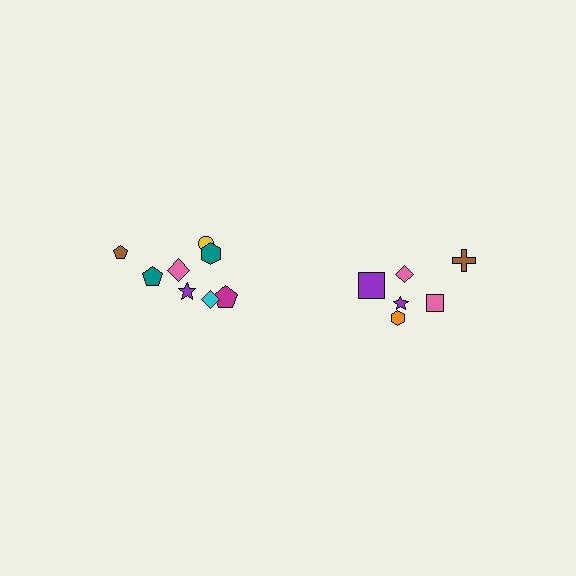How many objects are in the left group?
There are 8 objects.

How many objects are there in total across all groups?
There are 14 objects.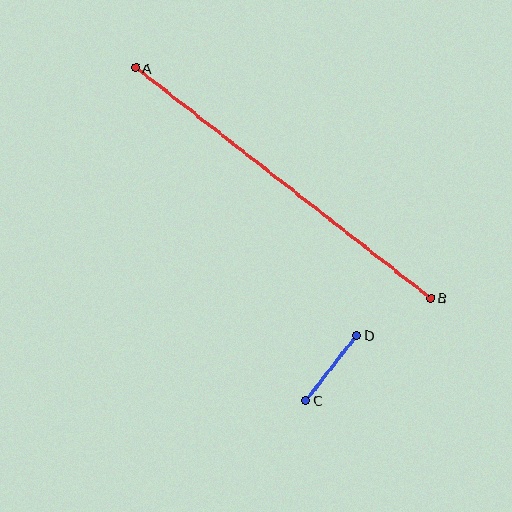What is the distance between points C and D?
The distance is approximately 82 pixels.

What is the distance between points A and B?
The distance is approximately 375 pixels.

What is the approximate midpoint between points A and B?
The midpoint is at approximately (283, 183) pixels.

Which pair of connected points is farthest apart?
Points A and B are farthest apart.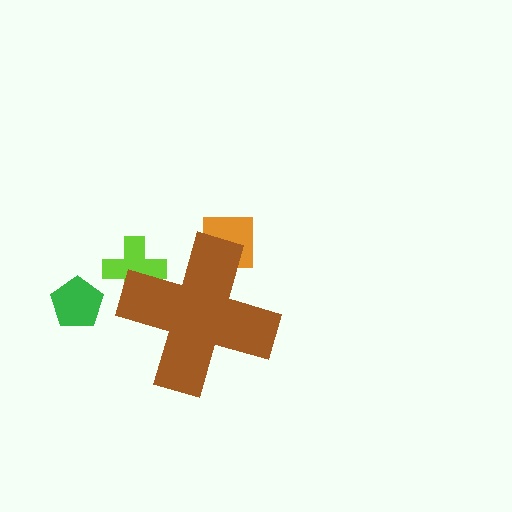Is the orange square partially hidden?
Yes, the orange square is partially hidden behind the brown cross.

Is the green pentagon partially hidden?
No, the green pentagon is fully visible.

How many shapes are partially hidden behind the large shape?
2 shapes are partially hidden.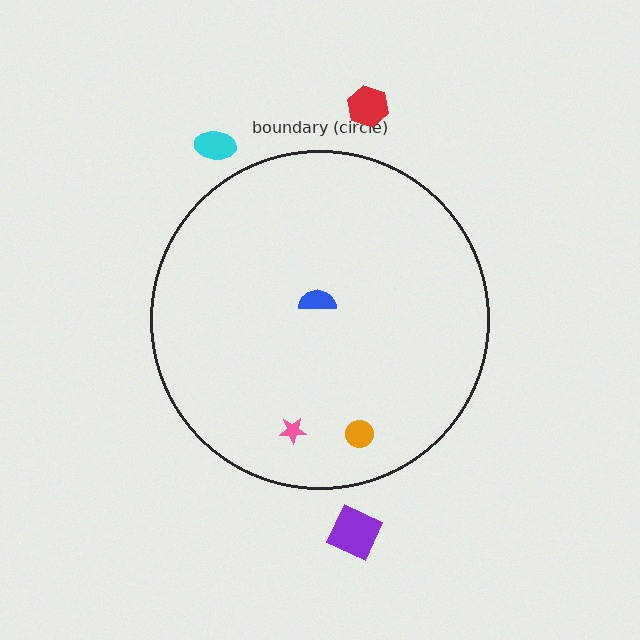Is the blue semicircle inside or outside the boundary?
Inside.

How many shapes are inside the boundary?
3 inside, 3 outside.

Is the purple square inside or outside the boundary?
Outside.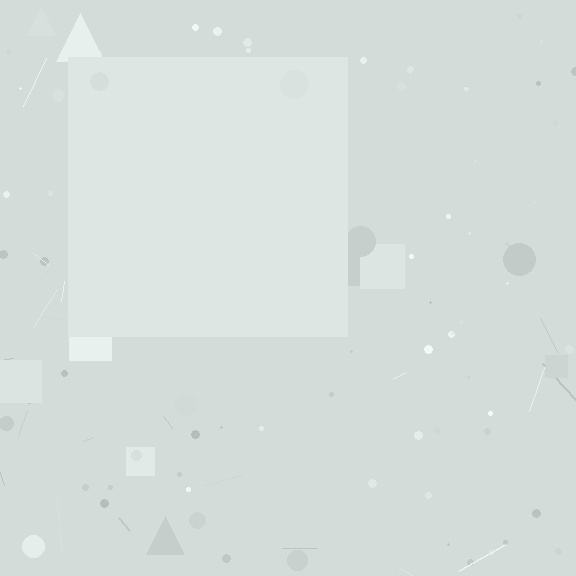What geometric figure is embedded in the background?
A square is embedded in the background.